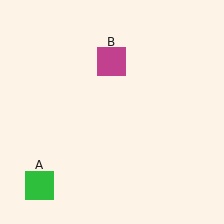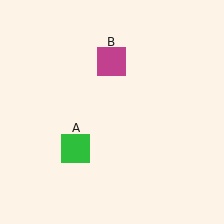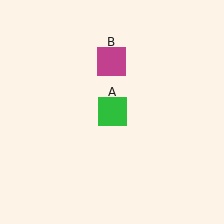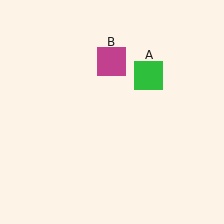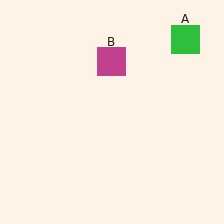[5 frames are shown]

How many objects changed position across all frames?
1 object changed position: green square (object A).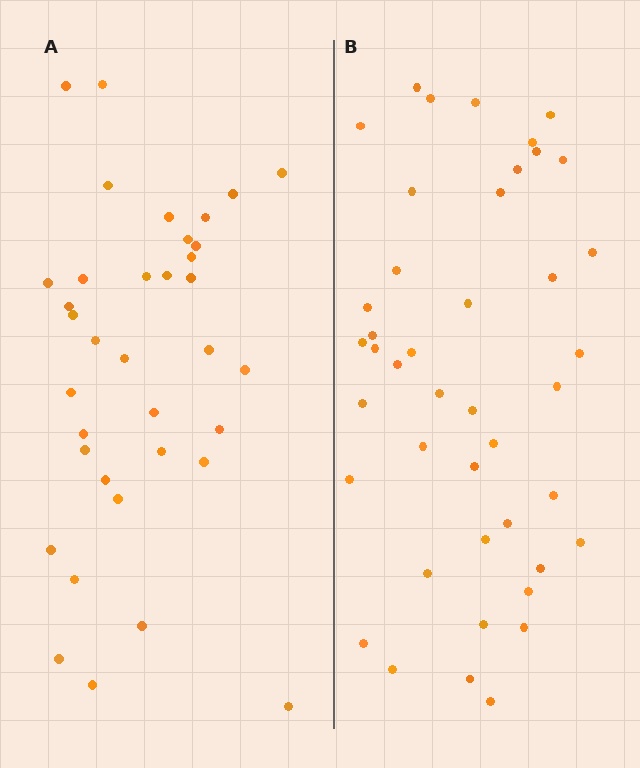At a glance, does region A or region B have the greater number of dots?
Region B (the right region) has more dots.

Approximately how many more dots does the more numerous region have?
Region B has roughly 8 or so more dots than region A.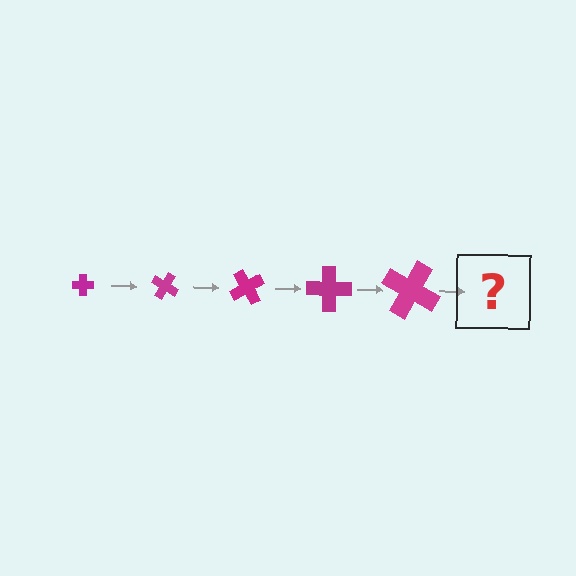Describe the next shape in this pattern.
It should be a cross, larger than the previous one and rotated 150 degrees from the start.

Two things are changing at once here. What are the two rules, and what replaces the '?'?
The two rules are that the cross grows larger each step and it rotates 30 degrees each step. The '?' should be a cross, larger than the previous one and rotated 150 degrees from the start.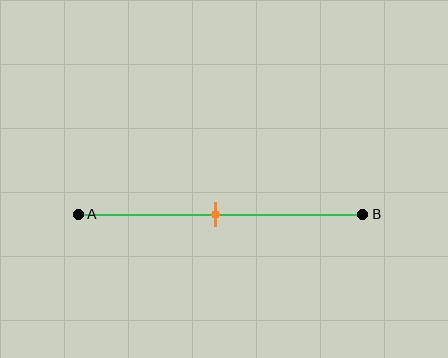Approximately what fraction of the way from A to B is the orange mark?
The orange mark is approximately 50% of the way from A to B.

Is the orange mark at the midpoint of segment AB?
Yes, the mark is approximately at the midpoint.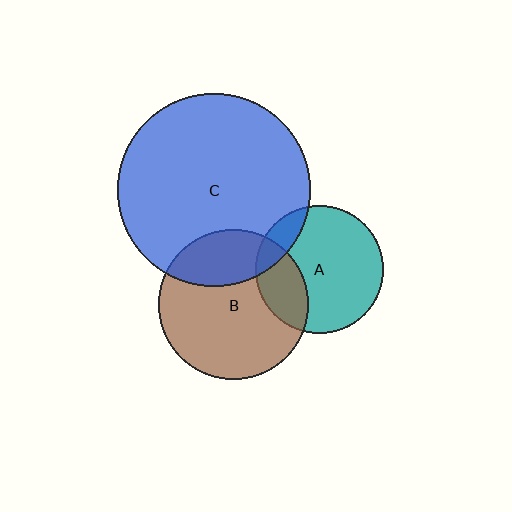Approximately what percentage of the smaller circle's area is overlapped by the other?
Approximately 25%.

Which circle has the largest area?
Circle C (blue).